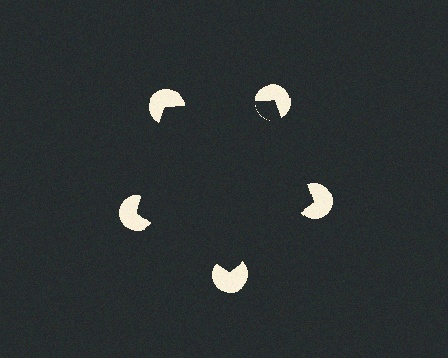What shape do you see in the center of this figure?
An illusory pentagon — its edges are inferred from the aligned wedge cuts in the pac-man discs, not physically drawn.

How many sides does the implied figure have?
5 sides.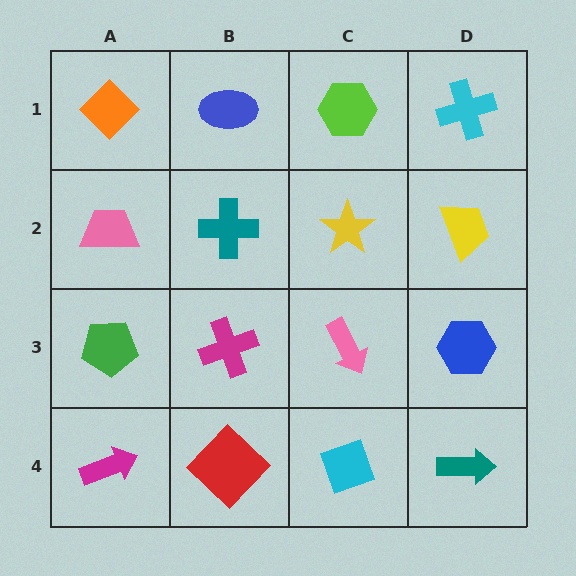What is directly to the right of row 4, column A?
A red diamond.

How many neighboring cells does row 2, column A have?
3.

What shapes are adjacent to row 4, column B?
A magenta cross (row 3, column B), a magenta arrow (row 4, column A), a cyan diamond (row 4, column C).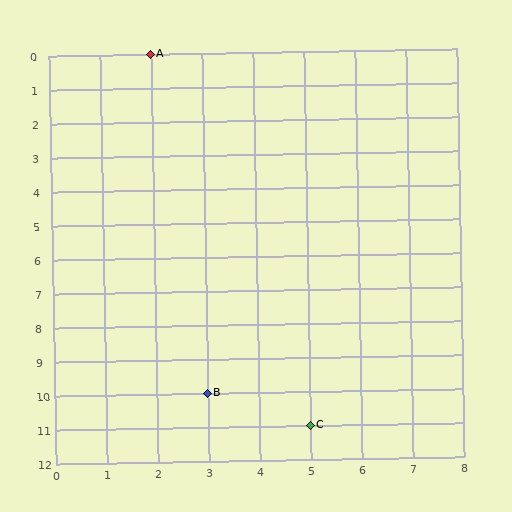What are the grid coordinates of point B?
Point B is at grid coordinates (3, 10).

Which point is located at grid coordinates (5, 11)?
Point C is at (5, 11).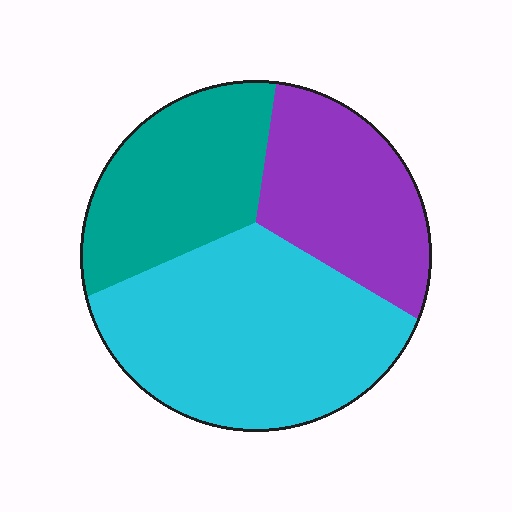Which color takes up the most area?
Cyan, at roughly 45%.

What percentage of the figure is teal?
Teal takes up about one quarter (1/4) of the figure.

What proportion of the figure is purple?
Purple takes up about one quarter (1/4) of the figure.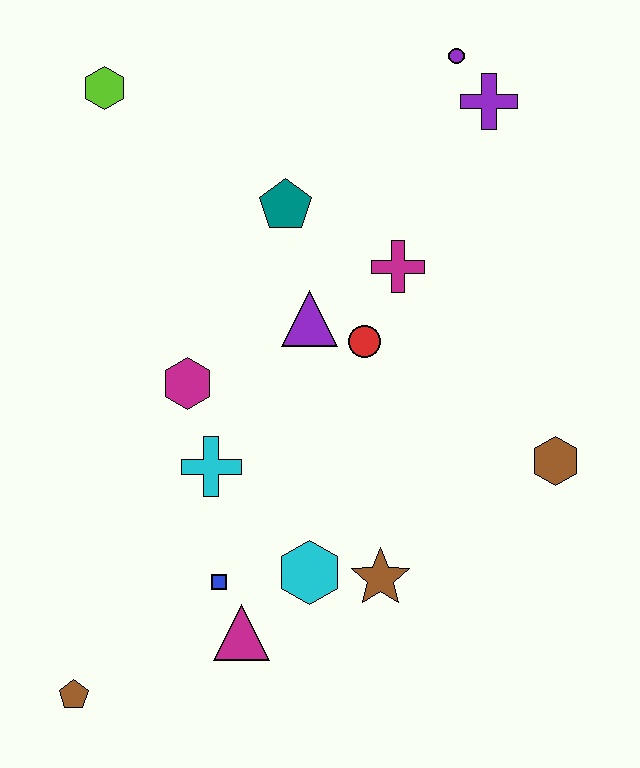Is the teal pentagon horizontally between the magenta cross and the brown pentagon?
Yes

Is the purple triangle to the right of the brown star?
No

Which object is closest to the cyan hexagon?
The brown star is closest to the cyan hexagon.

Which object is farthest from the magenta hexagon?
The purple circle is farthest from the magenta hexagon.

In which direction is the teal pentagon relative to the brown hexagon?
The teal pentagon is to the left of the brown hexagon.